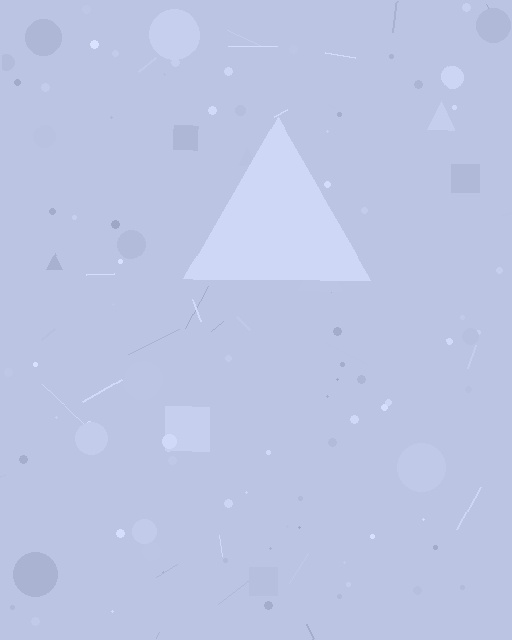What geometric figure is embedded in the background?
A triangle is embedded in the background.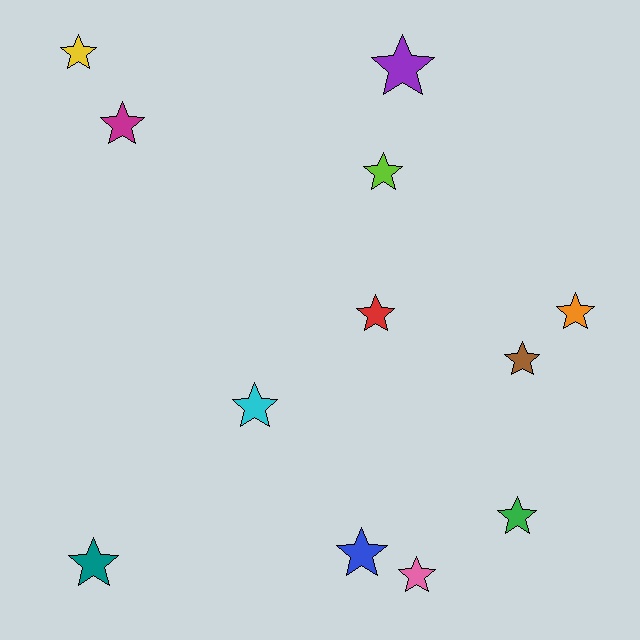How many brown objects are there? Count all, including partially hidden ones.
There is 1 brown object.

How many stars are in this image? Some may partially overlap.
There are 12 stars.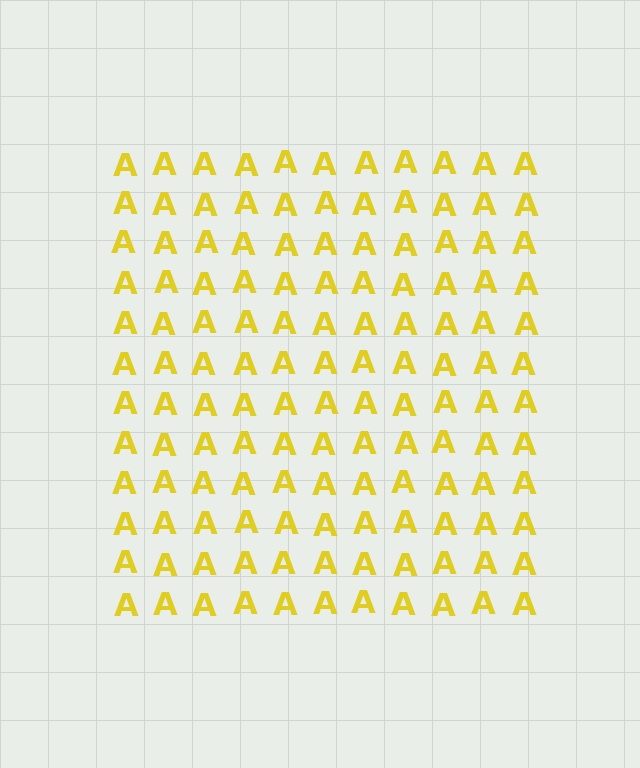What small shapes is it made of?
It is made of small letter A's.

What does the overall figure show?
The overall figure shows a square.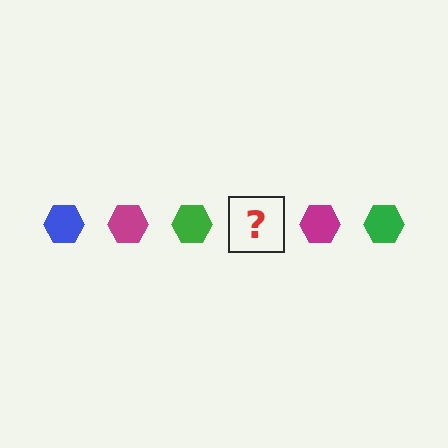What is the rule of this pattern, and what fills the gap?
The rule is that the pattern cycles through blue, magenta, green hexagons. The gap should be filled with a blue hexagon.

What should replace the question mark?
The question mark should be replaced with a blue hexagon.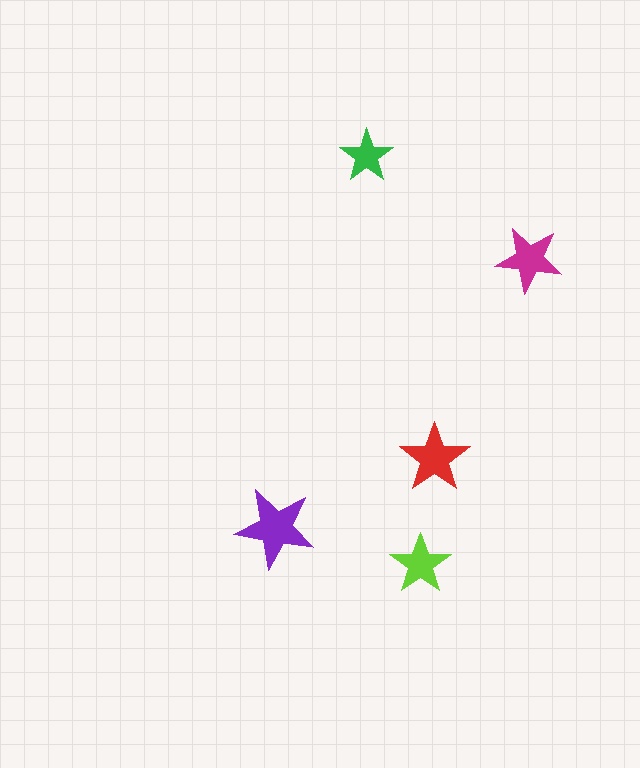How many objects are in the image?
There are 5 objects in the image.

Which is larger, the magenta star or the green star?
The magenta one.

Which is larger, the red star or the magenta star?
The red one.